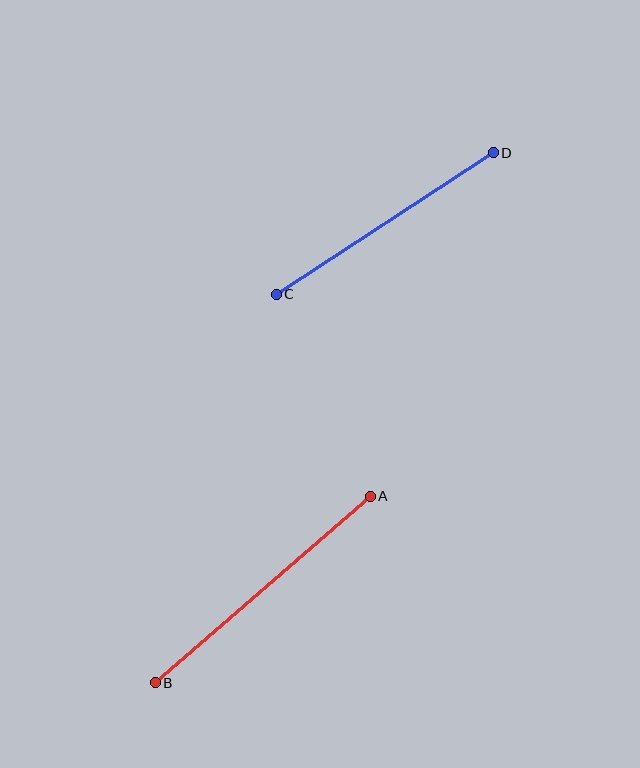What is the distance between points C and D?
The distance is approximately 259 pixels.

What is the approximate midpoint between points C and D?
The midpoint is at approximately (385, 223) pixels.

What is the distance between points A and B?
The distance is approximately 284 pixels.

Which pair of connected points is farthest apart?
Points A and B are farthest apart.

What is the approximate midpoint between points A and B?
The midpoint is at approximately (263, 590) pixels.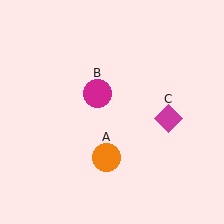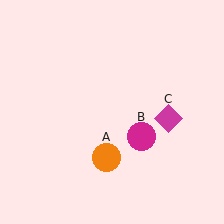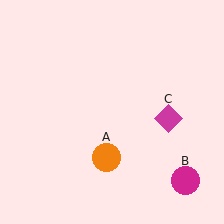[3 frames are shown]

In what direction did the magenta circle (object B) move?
The magenta circle (object B) moved down and to the right.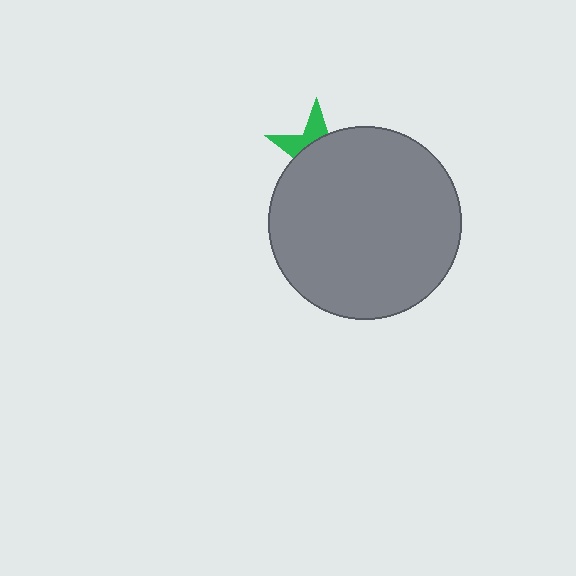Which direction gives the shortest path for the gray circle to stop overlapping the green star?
Moving down gives the shortest separation.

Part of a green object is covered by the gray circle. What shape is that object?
It is a star.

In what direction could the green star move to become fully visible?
The green star could move up. That would shift it out from behind the gray circle entirely.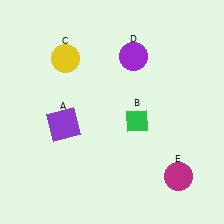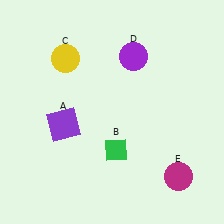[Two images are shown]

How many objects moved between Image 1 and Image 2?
1 object moved between the two images.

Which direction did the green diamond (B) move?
The green diamond (B) moved down.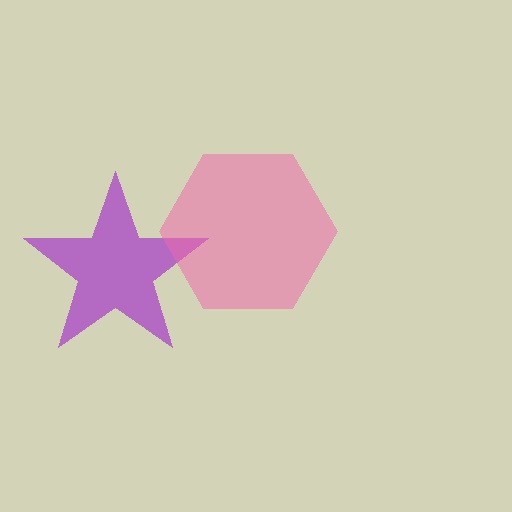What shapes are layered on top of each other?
The layered shapes are: a purple star, a pink hexagon.